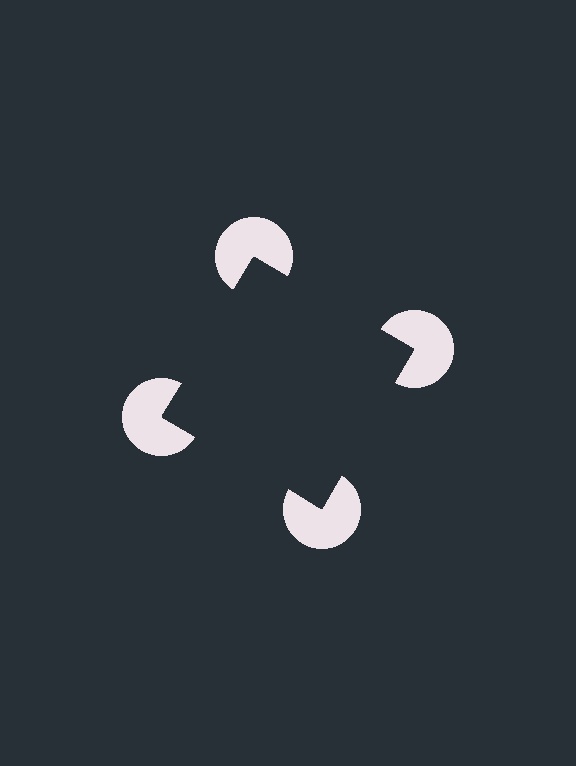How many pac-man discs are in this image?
There are 4 — one at each vertex of the illusory square.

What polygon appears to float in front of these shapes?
An illusory square — its edges are inferred from the aligned wedge cuts in the pac-man discs, not physically drawn.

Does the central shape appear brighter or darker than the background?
It typically appears slightly darker than the background, even though no actual brightness change is drawn.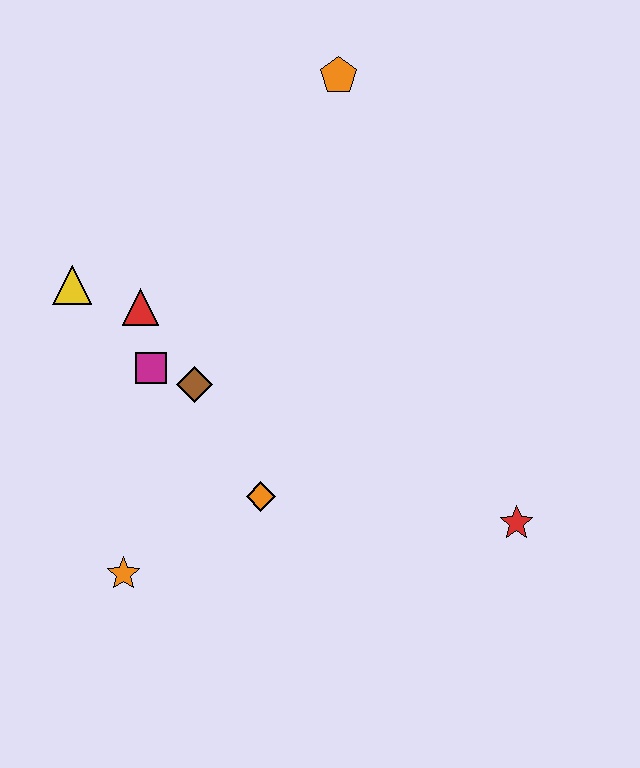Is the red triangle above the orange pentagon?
No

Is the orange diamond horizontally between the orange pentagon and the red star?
No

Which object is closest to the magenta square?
The brown diamond is closest to the magenta square.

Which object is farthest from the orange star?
The orange pentagon is farthest from the orange star.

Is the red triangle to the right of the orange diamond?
No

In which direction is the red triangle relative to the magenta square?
The red triangle is above the magenta square.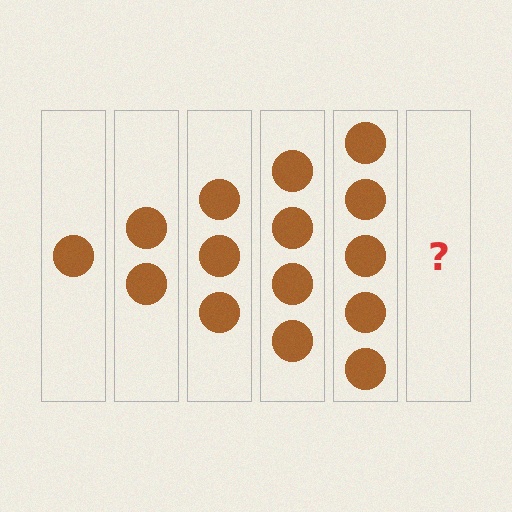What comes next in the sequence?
The next element should be 6 circles.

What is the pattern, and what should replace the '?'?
The pattern is that each step adds one more circle. The '?' should be 6 circles.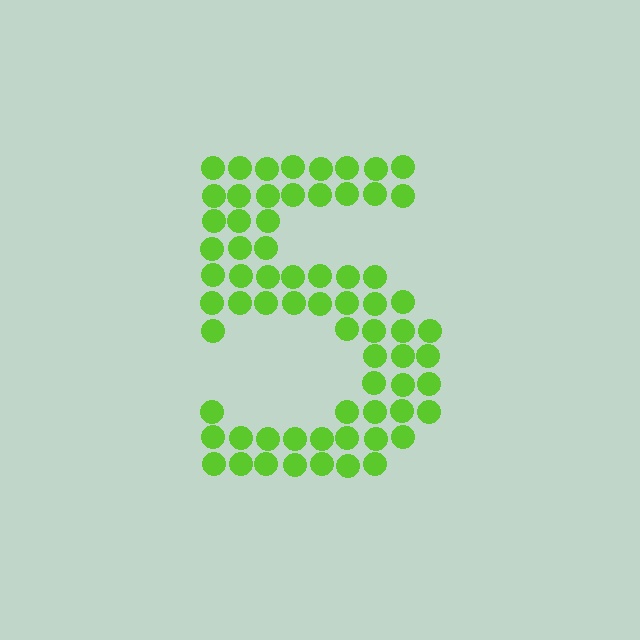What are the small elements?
The small elements are circles.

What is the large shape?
The large shape is the digit 5.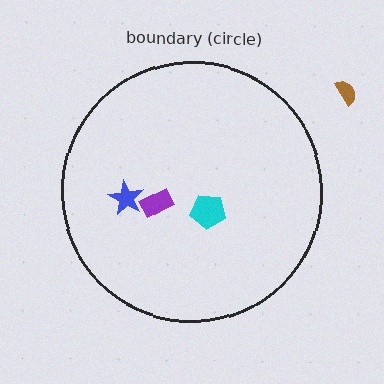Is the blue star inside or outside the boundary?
Inside.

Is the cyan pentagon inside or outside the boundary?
Inside.